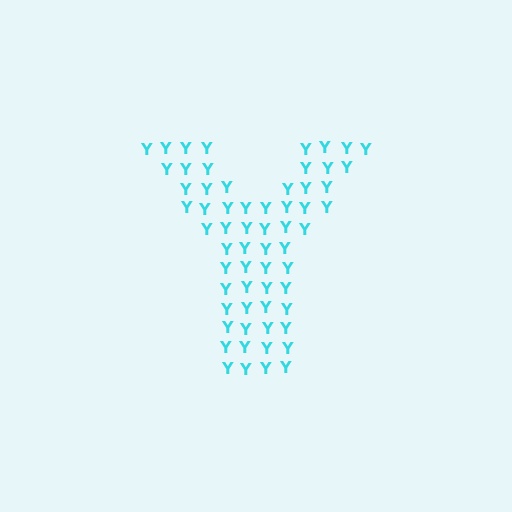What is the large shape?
The large shape is the letter Y.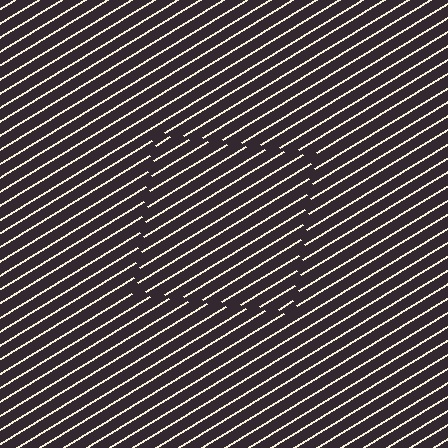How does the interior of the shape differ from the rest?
The interior of the shape contains the same grating, shifted by half a period — the contour is defined by the phase discontinuity where line-ends from the inner and outer gratings abut.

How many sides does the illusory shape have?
4 sides — the line-ends trace a square.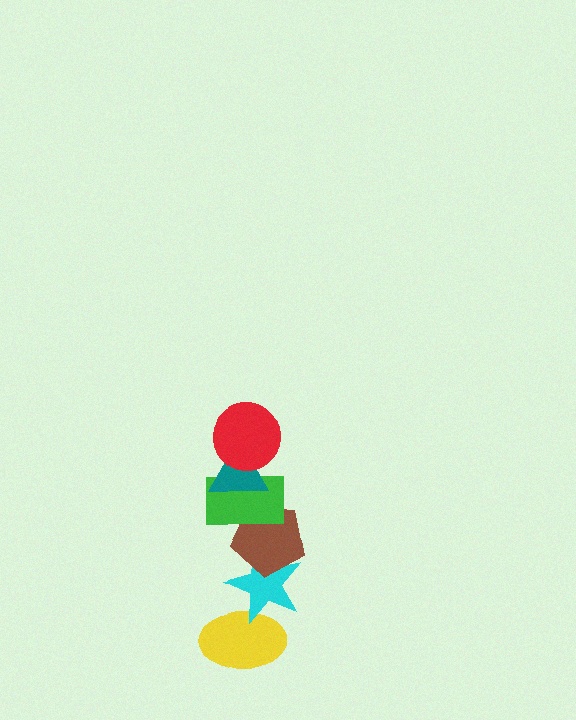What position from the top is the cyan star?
The cyan star is 5th from the top.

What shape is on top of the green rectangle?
The teal triangle is on top of the green rectangle.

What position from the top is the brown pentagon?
The brown pentagon is 4th from the top.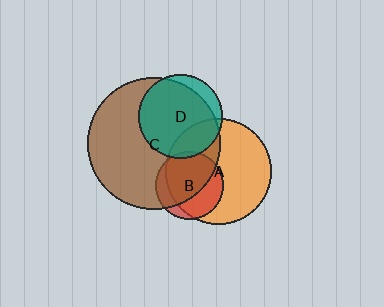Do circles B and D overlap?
Yes.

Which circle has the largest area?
Circle C (brown).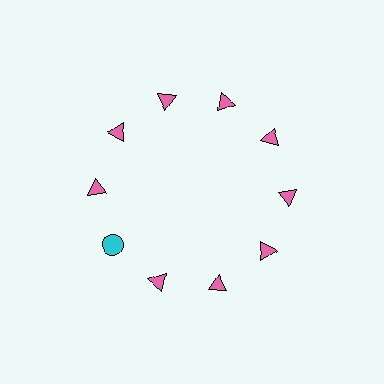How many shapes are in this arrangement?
There are 10 shapes arranged in a ring pattern.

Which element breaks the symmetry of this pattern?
The cyan circle at roughly the 8 o'clock position breaks the symmetry. All other shapes are pink triangles.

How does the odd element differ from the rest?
It differs in both color (cyan instead of pink) and shape (circle instead of triangle).